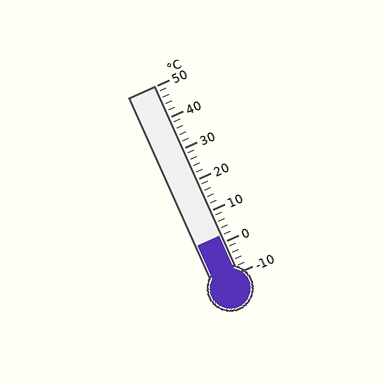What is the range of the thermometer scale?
The thermometer scale ranges from -10°C to 50°C.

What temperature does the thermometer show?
The thermometer shows approximately 2°C.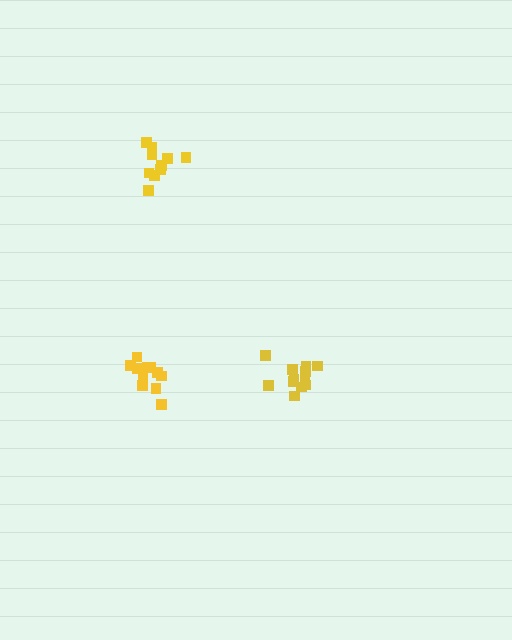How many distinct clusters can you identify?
There are 3 distinct clusters.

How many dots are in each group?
Group 1: 12 dots, Group 2: 10 dots, Group 3: 12 dots (34 total).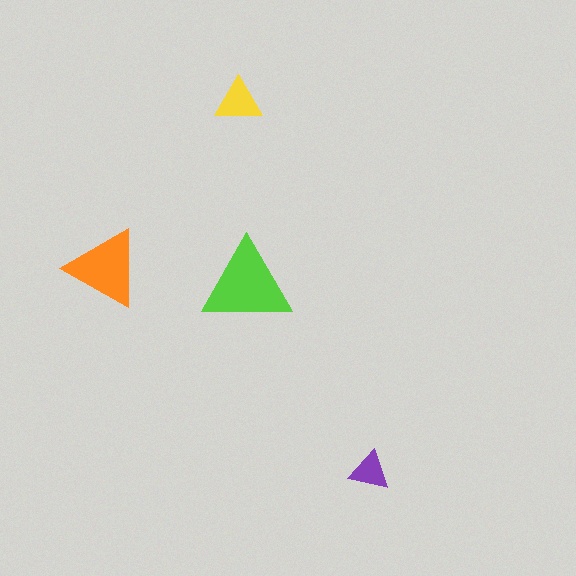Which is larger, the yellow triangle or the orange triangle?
The orange one.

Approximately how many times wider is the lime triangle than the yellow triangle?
About 2 times wider.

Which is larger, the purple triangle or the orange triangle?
The orange one.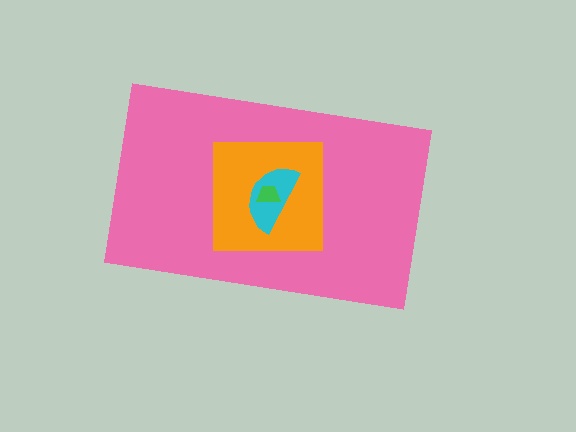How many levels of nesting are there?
4.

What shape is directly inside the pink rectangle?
The orange square.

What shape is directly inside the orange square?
The cyan semicircle.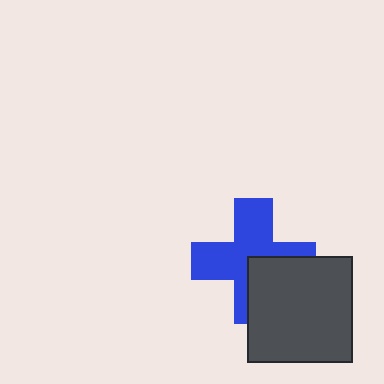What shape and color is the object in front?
The object in front is a dark gray square.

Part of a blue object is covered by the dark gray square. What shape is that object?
It is a cross.